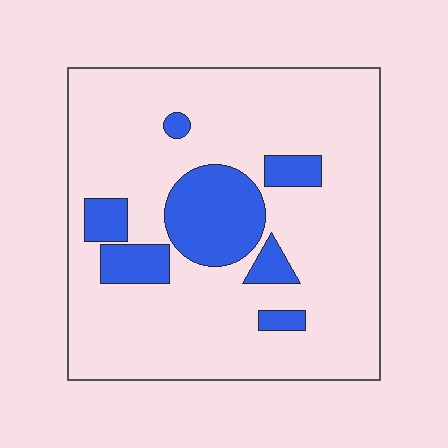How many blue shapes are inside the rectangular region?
7.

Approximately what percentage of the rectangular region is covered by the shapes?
Approximately 20%.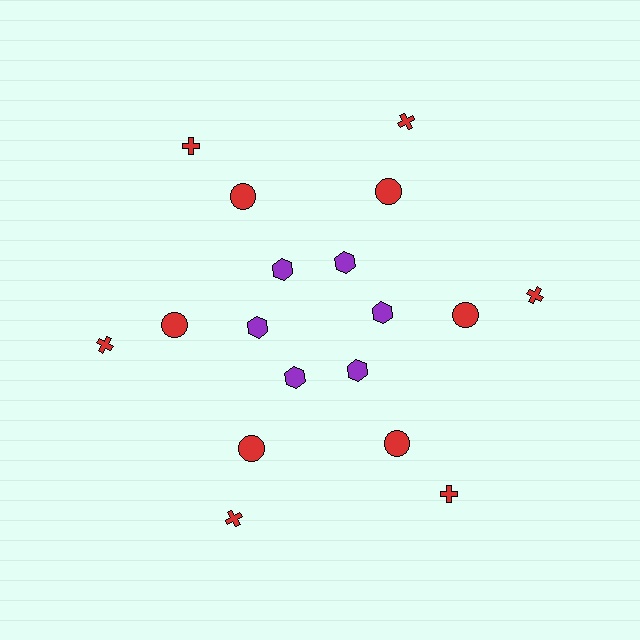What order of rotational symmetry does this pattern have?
This pattern has 6-fold rotational symmetry.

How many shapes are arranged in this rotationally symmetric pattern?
There are 18 shapes, arranged in 6 groups of 3.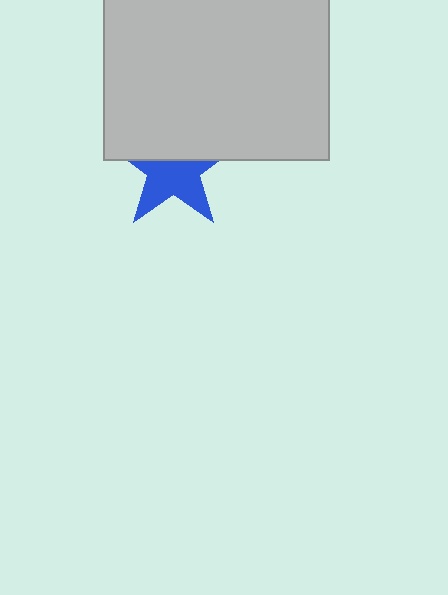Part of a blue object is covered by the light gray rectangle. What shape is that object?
It is a star.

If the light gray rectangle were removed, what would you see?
You would see the complete blue star.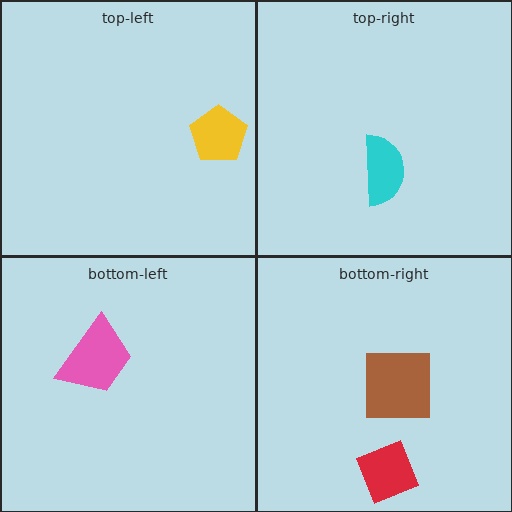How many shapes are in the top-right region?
1.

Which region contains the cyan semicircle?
The top-right region.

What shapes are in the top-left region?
The yellow pentagon.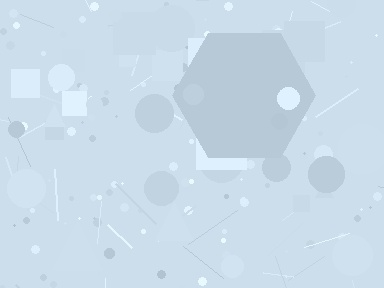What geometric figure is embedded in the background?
A hexagon is embedded in the background.